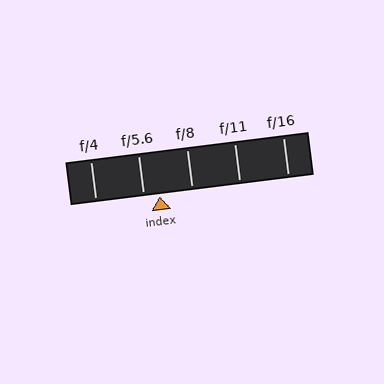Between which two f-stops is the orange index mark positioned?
The index mark is between f/5.6 and f/8.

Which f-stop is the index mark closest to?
The index mark is closest to f/5.6.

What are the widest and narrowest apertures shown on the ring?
The widest aperture shown is f/4 and the narrowest is f/16.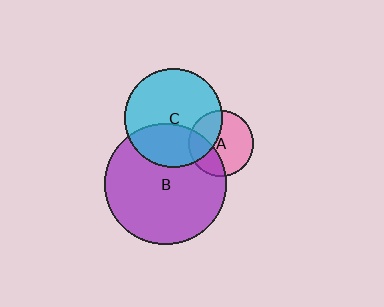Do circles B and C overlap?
Yes.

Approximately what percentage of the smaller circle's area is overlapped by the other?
Approximately 35%.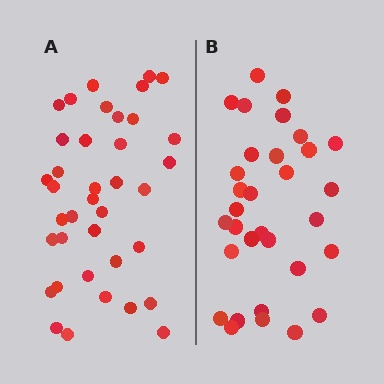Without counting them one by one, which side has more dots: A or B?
Region A (the left region) has more dots.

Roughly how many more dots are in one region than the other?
Region A has about 6 more dots than region B.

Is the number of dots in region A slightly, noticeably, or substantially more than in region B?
Region A has only slightly more — the two regions are fairly close. The ratio is roughly 1.2 to 1.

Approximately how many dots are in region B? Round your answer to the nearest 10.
About 30 dots. (The exact count is 32, which rounds to 30.)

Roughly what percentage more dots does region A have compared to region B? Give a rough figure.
About 20% more.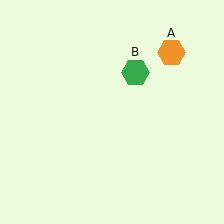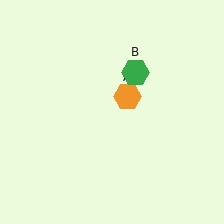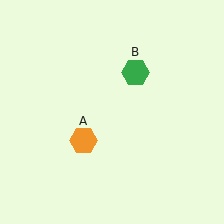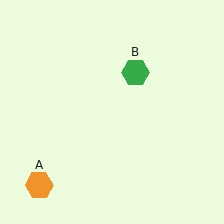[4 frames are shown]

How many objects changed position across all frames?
1 object changed position: orange hexagon (object A).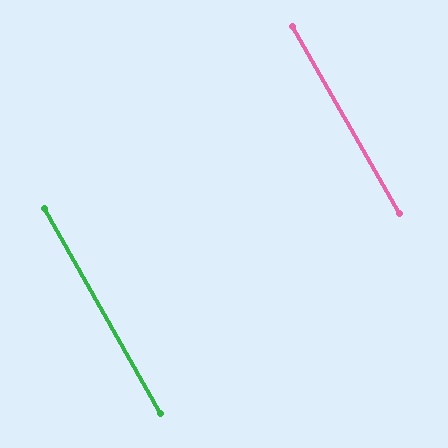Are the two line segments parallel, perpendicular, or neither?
Parallel — their directions differ by only 0.2°.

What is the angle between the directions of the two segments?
Approximately 0 degrees.